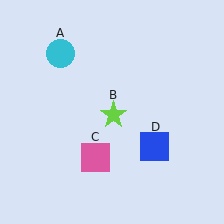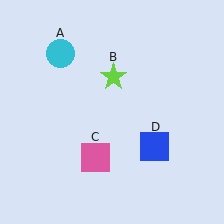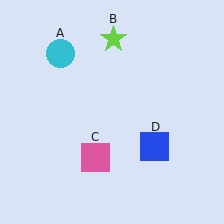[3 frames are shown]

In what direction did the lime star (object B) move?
The lime star (object B) moved up.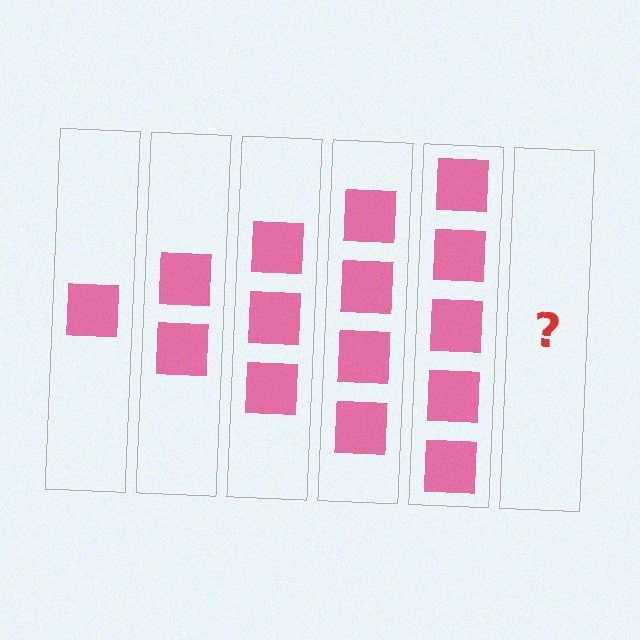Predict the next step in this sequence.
The next step is 6 squares.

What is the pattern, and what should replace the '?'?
The pattern is that each step adds one more square. The '?' should be 6 squares.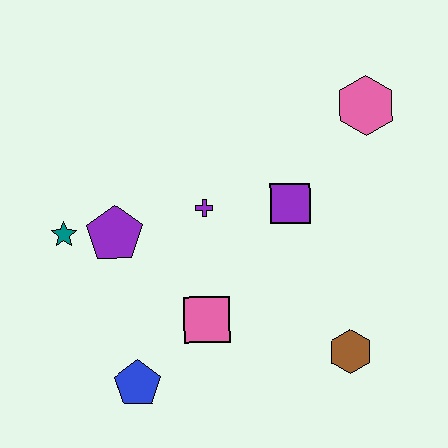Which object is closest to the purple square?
The purple cross is closest to the purple square.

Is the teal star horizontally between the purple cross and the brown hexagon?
No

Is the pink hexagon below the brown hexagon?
No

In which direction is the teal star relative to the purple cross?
The teal star is to the left of the purple cross.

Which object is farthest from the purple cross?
The brown hexagon is farthest from the purple cross.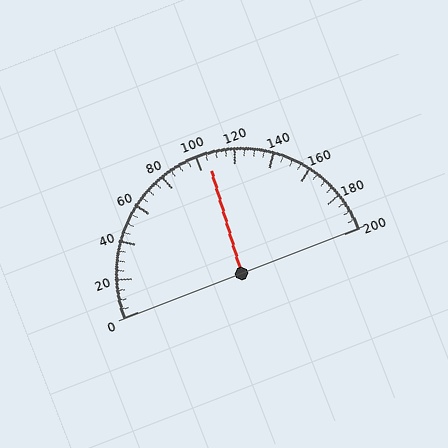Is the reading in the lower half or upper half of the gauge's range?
The reading is in the upper half of the range (0 to 200).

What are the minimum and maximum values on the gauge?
The gauge ranges from 0 to 200.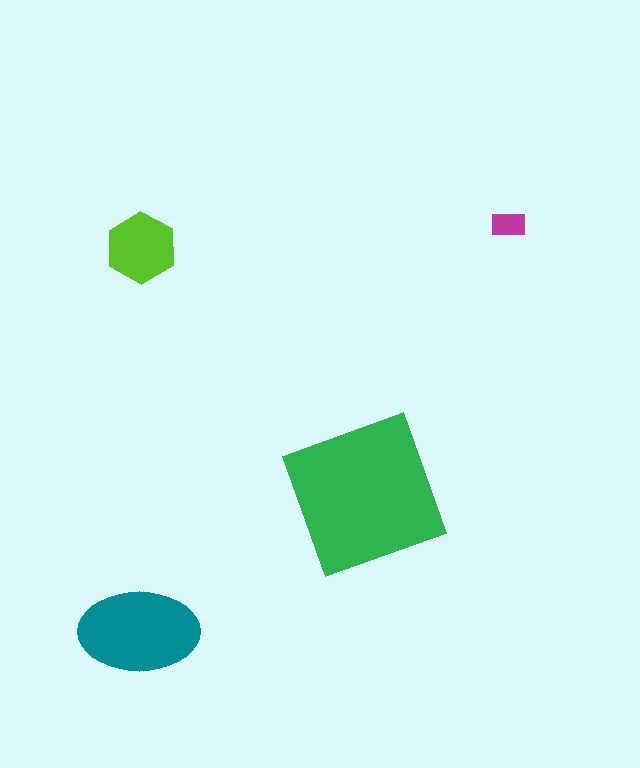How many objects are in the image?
There are 4 objects in the image.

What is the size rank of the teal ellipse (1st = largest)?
2nd.